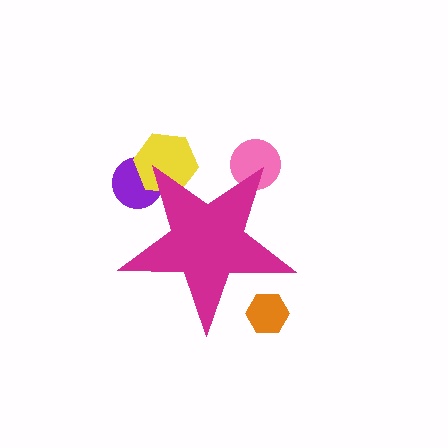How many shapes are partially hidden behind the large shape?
4 shapes are partially hidden.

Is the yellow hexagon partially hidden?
Yes, the yellow hexagon is partially hidden behind the magenta star.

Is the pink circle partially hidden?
Yes, the pink circle is partially hidden behind the magenta star.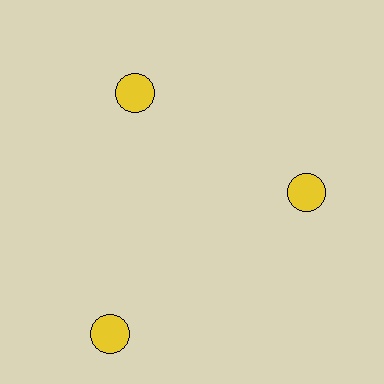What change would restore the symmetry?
The symmetry would be restored by moving it inward, back onto the ring so that all 3 circles sit at equal angles and equal distance from the center.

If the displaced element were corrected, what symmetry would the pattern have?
It would have 3-fold rotational symmetry — the pattern would map onto itself every 120 degrees.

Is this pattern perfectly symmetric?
No. The 3 yellow circles are arranged in a ring, but one element near the 7 o'clock position is pushed outward from the center, breaking the 3-fold rotational symmetry.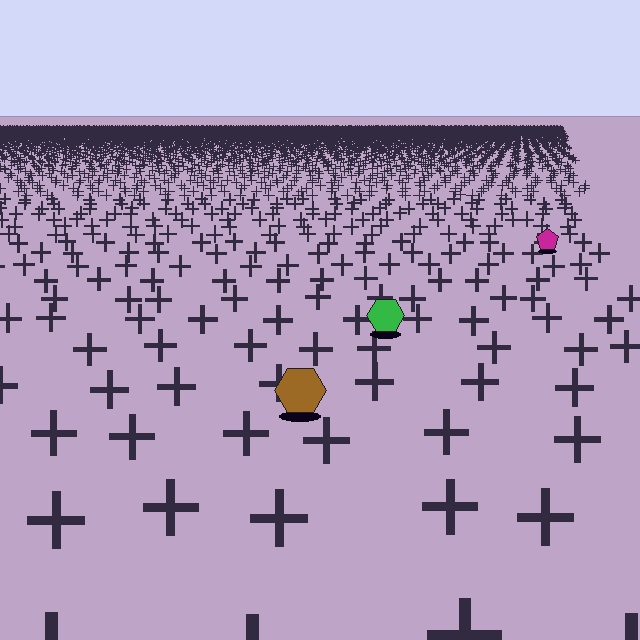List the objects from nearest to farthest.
From nearest to farthest: the brown hexagon, the green hexagon, the magenta pentagon.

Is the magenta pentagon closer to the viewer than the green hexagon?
No. The green hexagon is closer — you can tell from the texture gradient: the ground texture is coarser near it.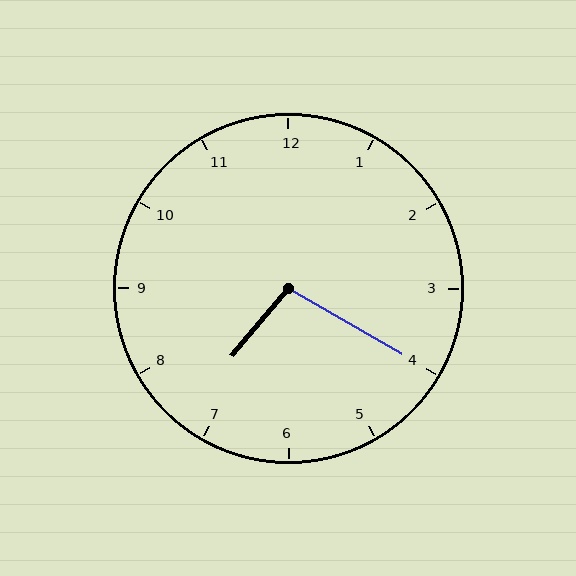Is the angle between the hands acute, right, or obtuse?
It is obtuse.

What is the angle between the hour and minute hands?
Approximately 100 degrees.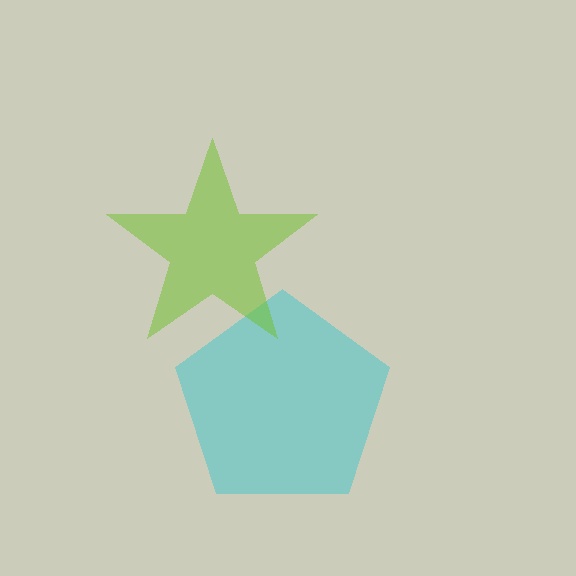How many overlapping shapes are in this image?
There are 2 overlapping shapes in the image.